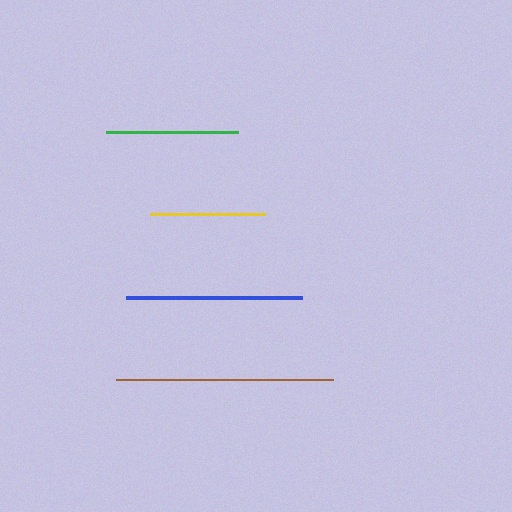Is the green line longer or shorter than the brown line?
The brown line is longer than the green line.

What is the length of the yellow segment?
The yellow segment is approximately 114 pixels long.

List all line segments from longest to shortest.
From longest to shortest: brown, blue, green, yellow.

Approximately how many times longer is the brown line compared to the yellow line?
The brown line is approximately 1.9 times the length of the yellow line.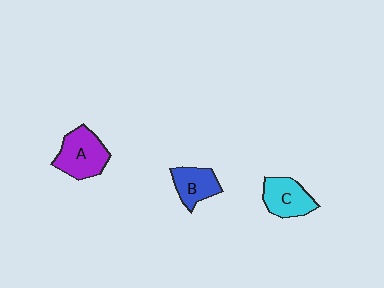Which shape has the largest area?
Shape A (purple).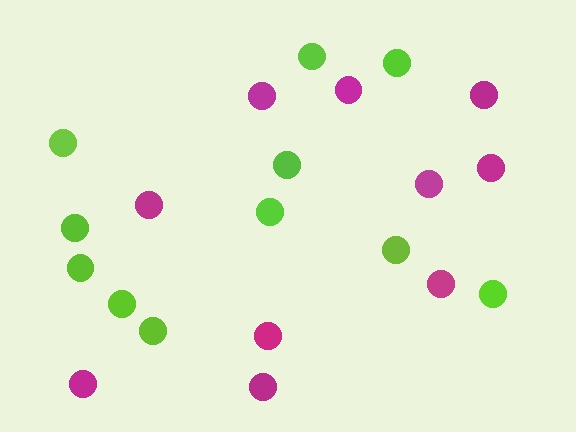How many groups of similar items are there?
There are 2 groups: one group of magenta circles (10) and one group of lime circles (11).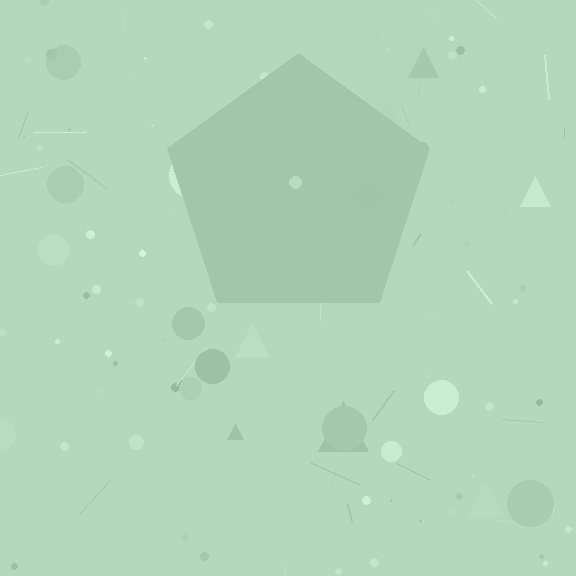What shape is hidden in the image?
A pentagon is hidden in the image.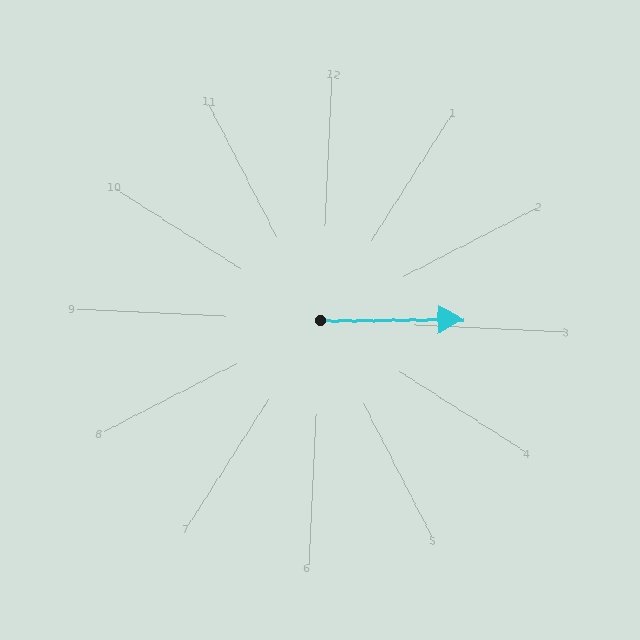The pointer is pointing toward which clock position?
Roughly 3 o'clock.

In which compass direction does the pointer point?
East.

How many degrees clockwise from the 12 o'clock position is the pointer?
Approximately 87 degrees.